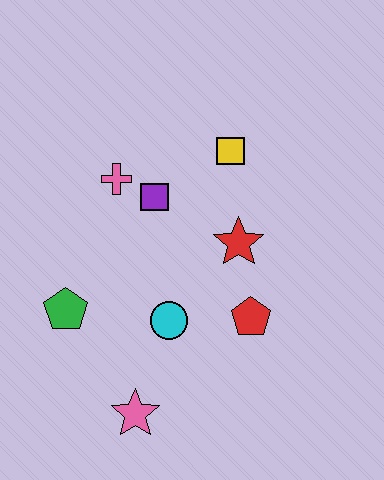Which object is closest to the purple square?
The pink cross is closest to the purple square.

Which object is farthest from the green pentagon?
The yellow square is farthest from the green pentagon.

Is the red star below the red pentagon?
No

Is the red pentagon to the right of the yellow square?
Yes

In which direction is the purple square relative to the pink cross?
The purple square is to the right of the pink cross.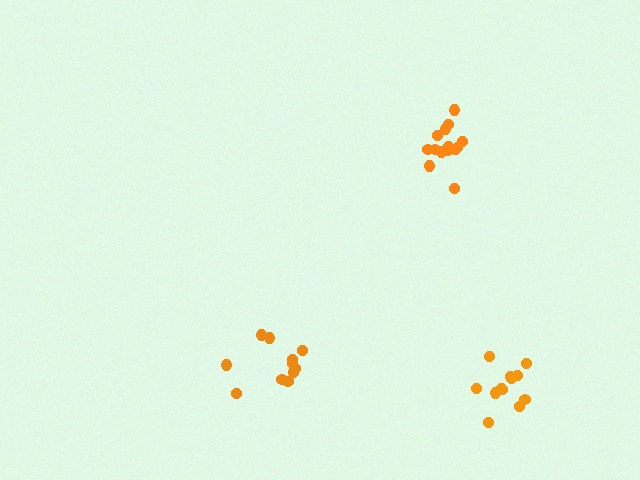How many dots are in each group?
Group 1: 11 dots, Group 2: 12 dots, Group 3: 14 dots (37 total).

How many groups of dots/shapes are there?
There are 3 groups.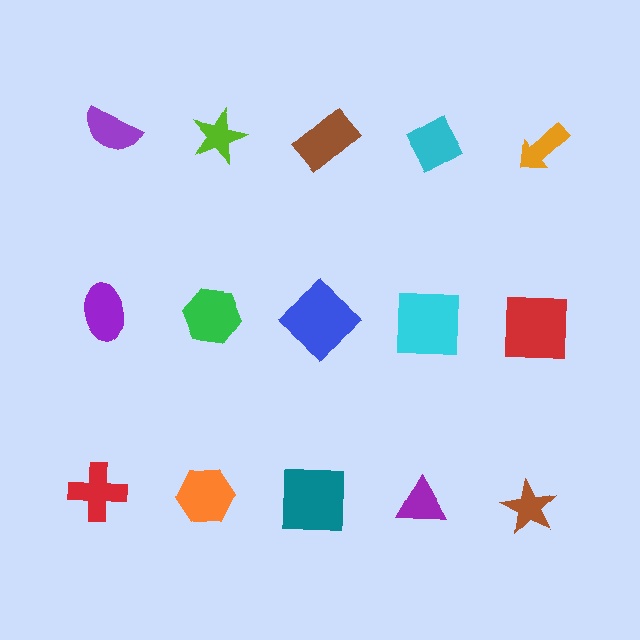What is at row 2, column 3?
A blue diamond.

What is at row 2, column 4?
A cyan square.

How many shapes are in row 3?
5 shapes.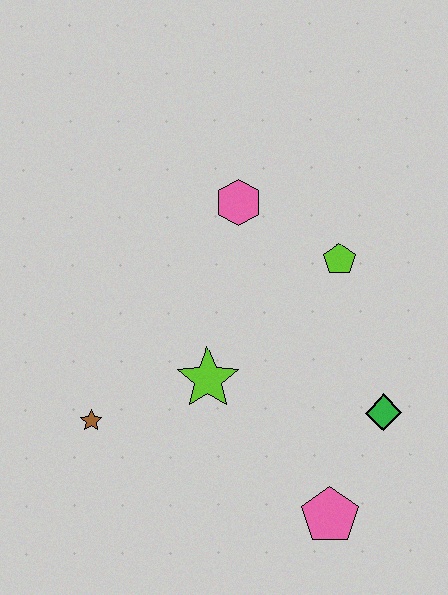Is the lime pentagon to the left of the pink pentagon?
No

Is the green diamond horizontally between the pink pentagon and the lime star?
No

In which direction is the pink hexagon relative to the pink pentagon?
The pink hexagon is above the pink pentagon.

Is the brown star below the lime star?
Yes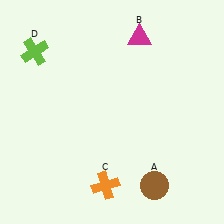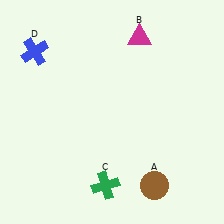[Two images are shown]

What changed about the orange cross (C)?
In Image 1, C is orange. In Image 2, it changed to green.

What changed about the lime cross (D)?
In Image 1, D is lime. In Image 2, it changed to blue.